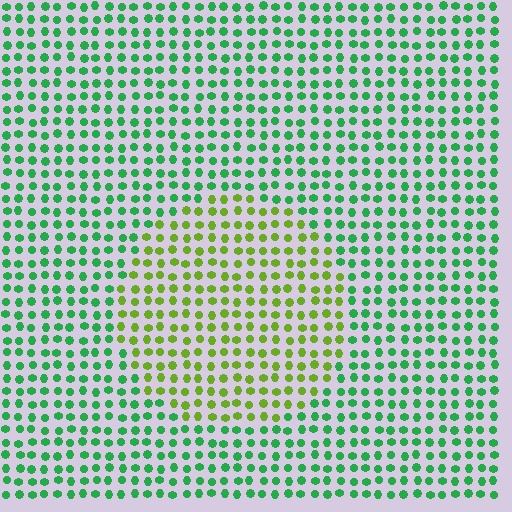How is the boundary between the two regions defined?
The boundary is defined purely by a slight shift in hue (about 47 degrees). Spacing, size, and orientation are identical on both sides.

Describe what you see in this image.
The image is filled with small green elements in a uniform arrangement. A circle-shaped region is visible where the elements are tinted to a slightly different hue, forming a subtle color boundary.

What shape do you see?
I see a circle.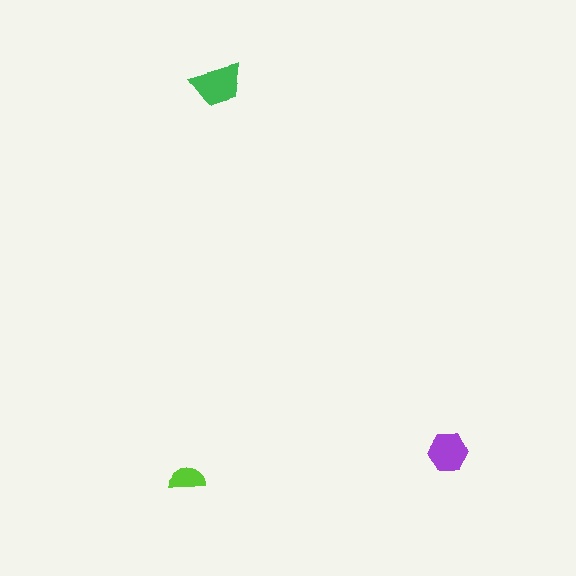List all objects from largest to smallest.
The green trapezoid, the purple hexagon, the lime semicircle.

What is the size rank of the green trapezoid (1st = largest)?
1st.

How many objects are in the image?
There are 3 objects in the image.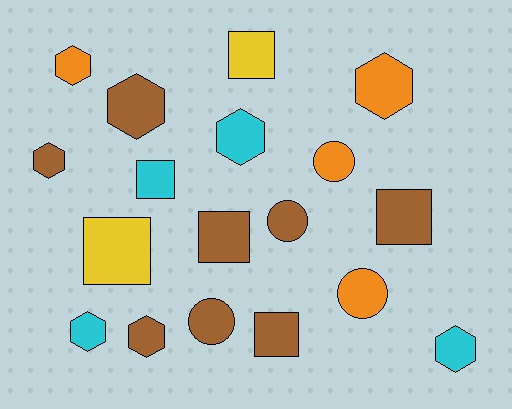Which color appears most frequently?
Brown, with 8 objects.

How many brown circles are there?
There are 2 brown circles.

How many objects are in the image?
There are 18 objects.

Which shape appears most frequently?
Hexagon, with 8 objects.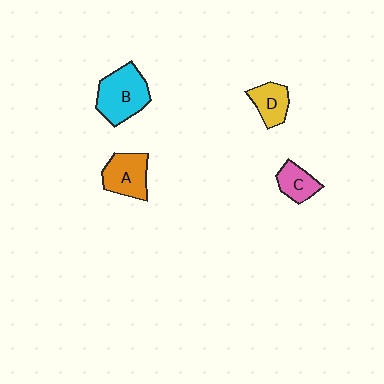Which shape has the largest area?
Shape B (cyan).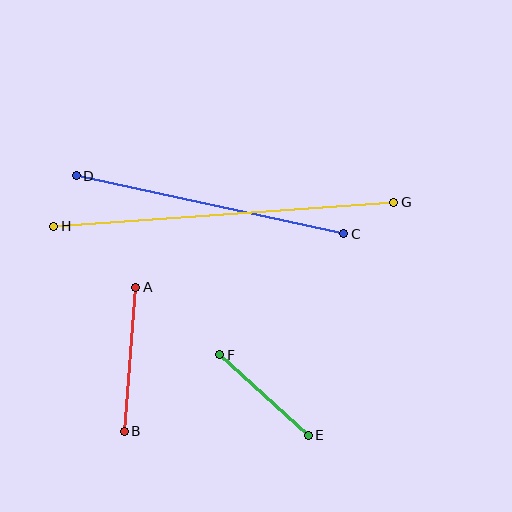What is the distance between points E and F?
The distance is approximately 120 pixels.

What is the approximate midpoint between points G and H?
The midpoint is at approximately (224, 214) pixels.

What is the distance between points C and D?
The distance is approximately 273 pixels.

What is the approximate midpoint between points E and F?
The midpoint is at approximately (264, 395) pixels.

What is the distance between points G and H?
The distance is approximately 341 pixels.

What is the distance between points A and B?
The distance is approximately 144 pixels.